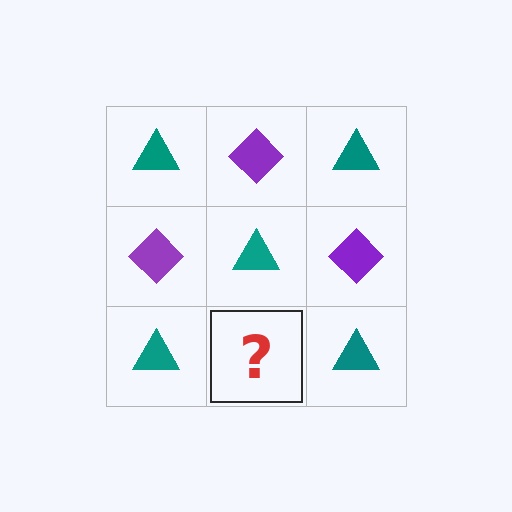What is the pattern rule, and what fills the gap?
The rule is that it alternates teal triangle and purple diamond in a checkerboard pattern. The gap should be filled with a purple diamond.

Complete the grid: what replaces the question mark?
The question mark should be replaced with a purple diamond.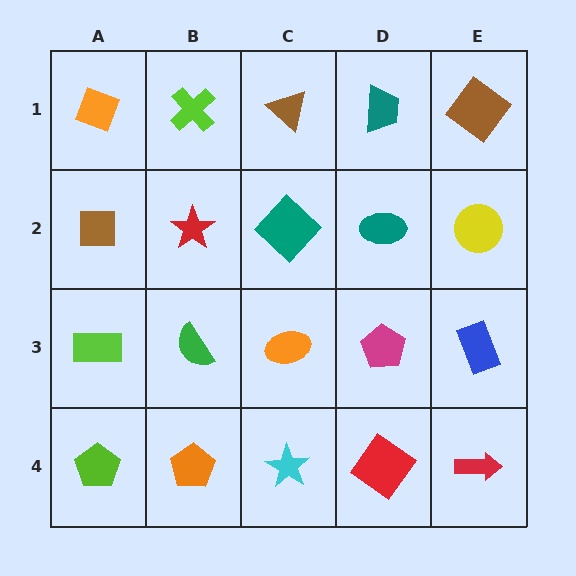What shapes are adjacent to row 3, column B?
A red star (row 2, column B), an orange pentagon (row 4, column B), a lime rectangle (row 3, column A), an orange ellipse (row 3, column C).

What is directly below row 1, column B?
A red star.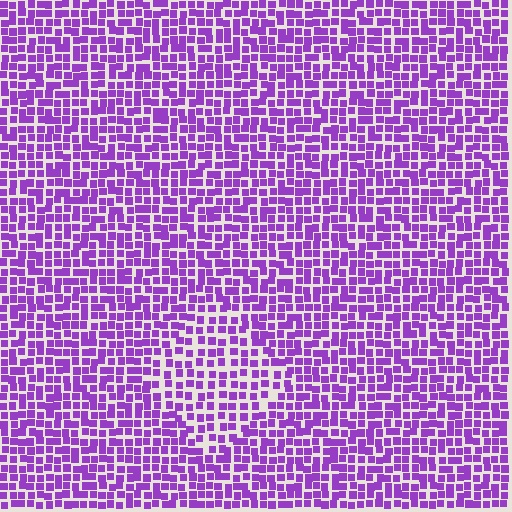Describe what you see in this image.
The image contains small purple elements arranged at two different densities. A diamond-shaped region is visible where the elements are less densely packed than the surrounding area.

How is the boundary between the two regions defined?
The boundary is defined by a change in element density (approximately 1.5x ratio). All elements are the same color, size, and shape.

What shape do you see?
I see a diamond.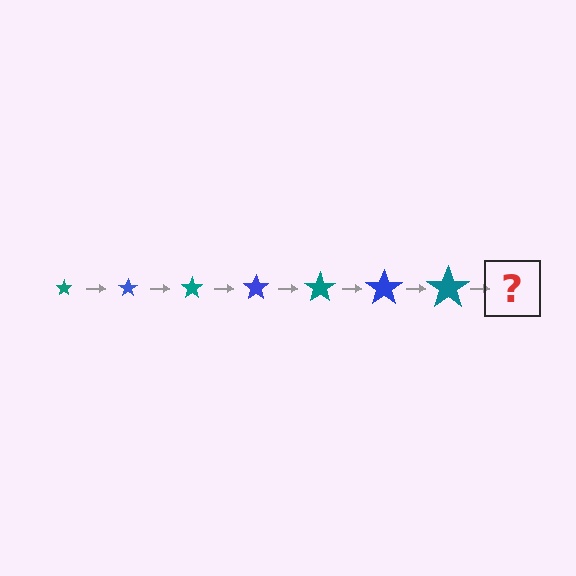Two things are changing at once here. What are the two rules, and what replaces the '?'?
The two rules are that the star grows larger each step and the color cycles through teal and blue. The '?' should be a blue star, larger than the previous one.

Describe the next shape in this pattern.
It should be a blue star, larger than the previous one.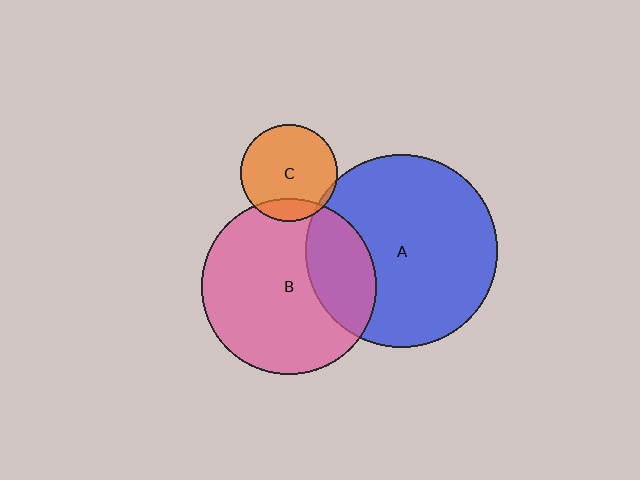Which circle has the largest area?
Circle A (blue).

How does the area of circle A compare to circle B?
Approximately 1.2 times.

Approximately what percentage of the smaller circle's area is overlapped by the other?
Approximately 25%.